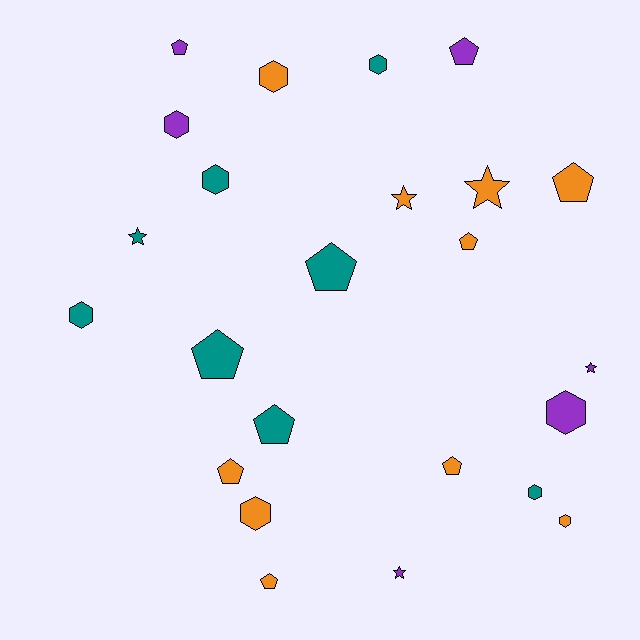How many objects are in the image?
There are 24 objects.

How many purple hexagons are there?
There are 2 purple hexagons.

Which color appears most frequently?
Orange, with 10 objects.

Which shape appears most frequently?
Pentagon, with 10 objects.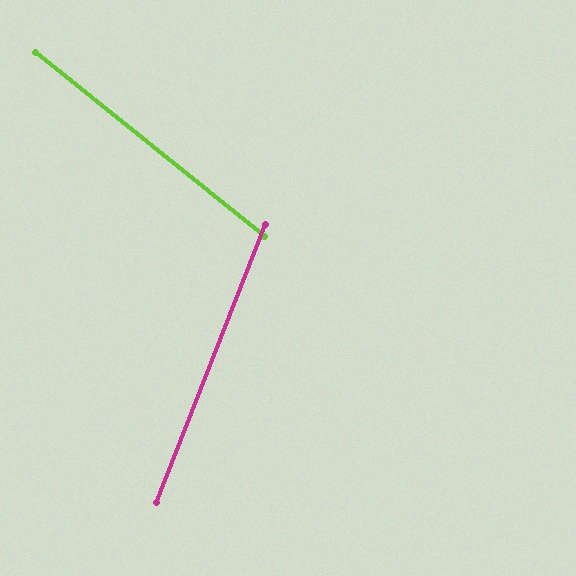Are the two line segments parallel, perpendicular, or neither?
Neither parallel nor perpendicular — they differ by about 73°.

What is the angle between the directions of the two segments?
Approximately 73 degrees.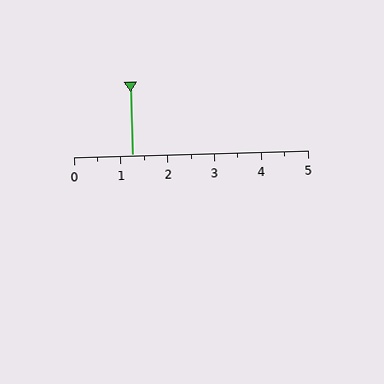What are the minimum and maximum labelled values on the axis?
The axis runs from 0 to 5.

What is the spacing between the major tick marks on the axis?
The major ticks are spaced 1 apart.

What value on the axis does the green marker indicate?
The marker indicates approximately 1.2.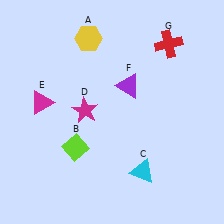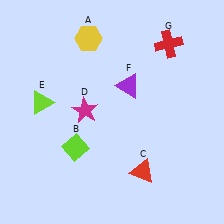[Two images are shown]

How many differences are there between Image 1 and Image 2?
There are 2 differences between the two images.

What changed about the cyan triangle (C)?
In Image 1, C is cyan. In Image 2, it changed to red.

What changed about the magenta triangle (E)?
In Image 1, E is magenta. In Image 2, it changed to lime.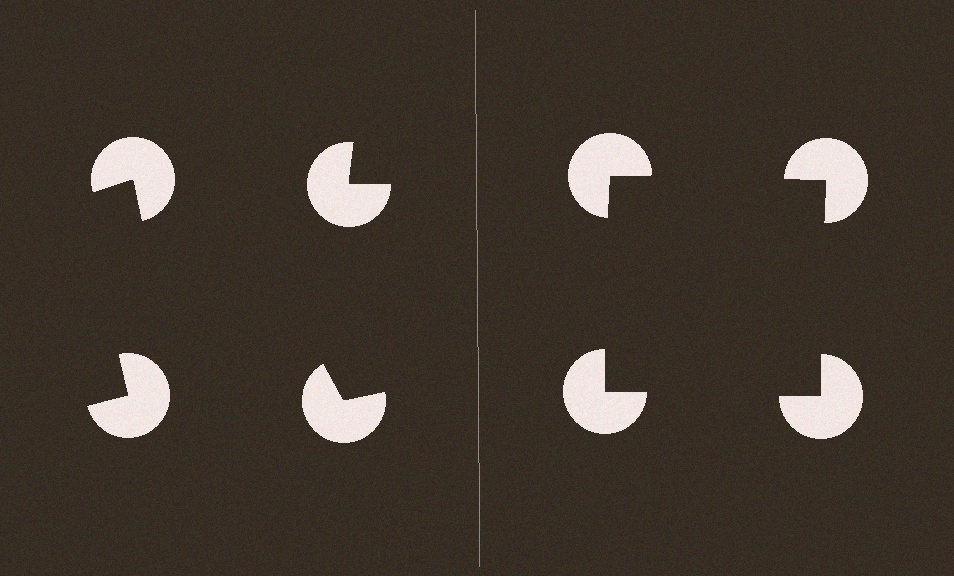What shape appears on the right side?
An illusory square.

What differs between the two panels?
The pac-man discs are positioned identically on both sides; only the wedge orientations differ. On the right they align to a square; on the left they are misaligned.